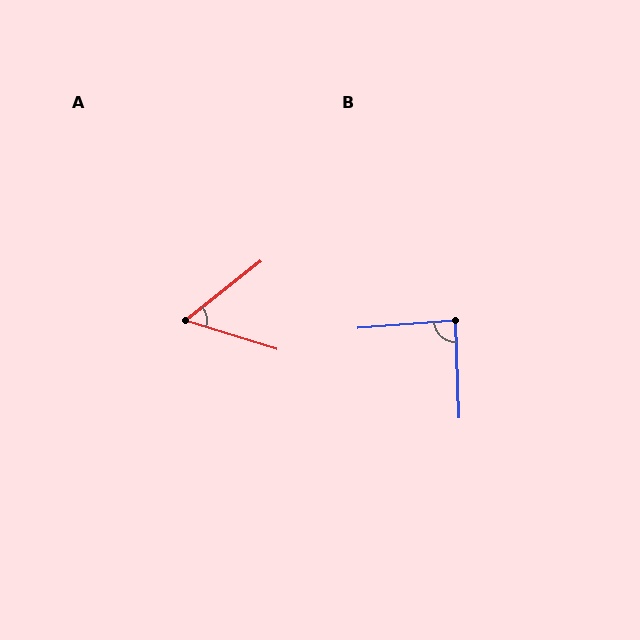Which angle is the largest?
B, at approximately 88 degrees.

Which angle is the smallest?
A, at approximately 56 degrees.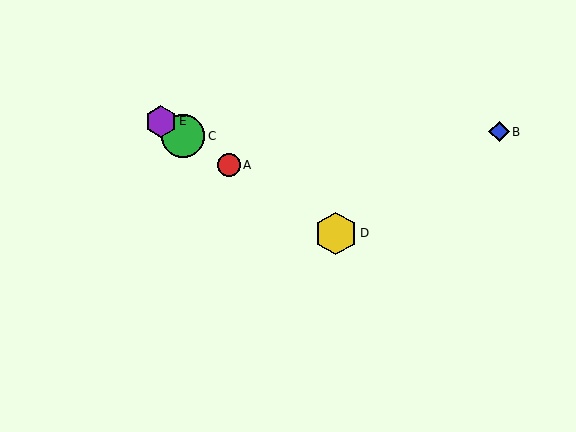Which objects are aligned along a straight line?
Objects A, C, D, E are aligned along a straight line.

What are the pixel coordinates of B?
Object B is at (499, 132).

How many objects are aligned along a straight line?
4 objects (A, C, D, E) are aligned along a straight line.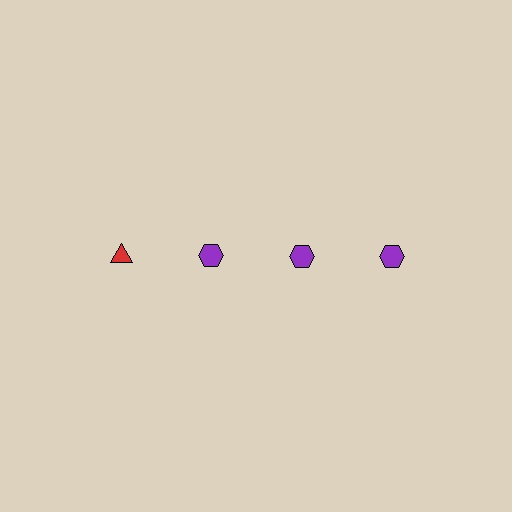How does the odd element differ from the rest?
It differs in both color (red instead of purple) and shape (triangle instead of hexagon).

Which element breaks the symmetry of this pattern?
The red triangle in the top row, leftmost column breaks the symmetry. All other shapes are purple hexagons.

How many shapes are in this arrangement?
There are 4 shapes arranged in a grid pattern.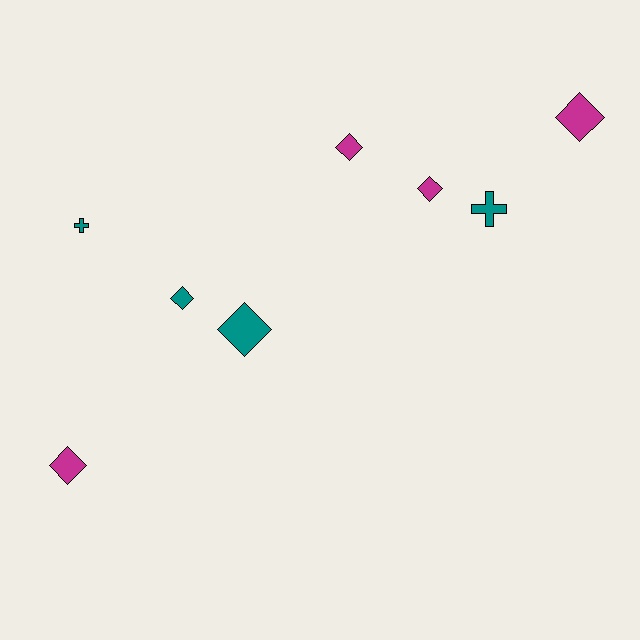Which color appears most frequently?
Teal, with 4 objects.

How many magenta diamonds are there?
There are 4 magenta diamonds.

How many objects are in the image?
There are 8 objects.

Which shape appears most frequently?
Diamond, with 6 objects.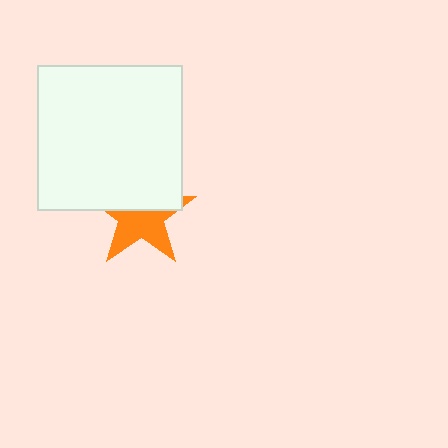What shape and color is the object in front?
The object in front is a white square.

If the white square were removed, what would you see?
You would see the complete orange star.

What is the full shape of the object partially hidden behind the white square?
The partially hidden object is an orange star.